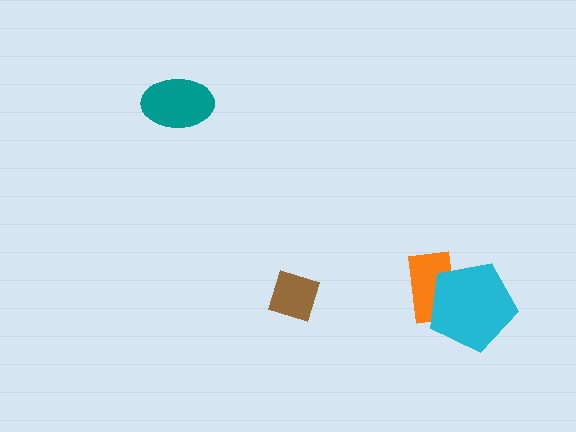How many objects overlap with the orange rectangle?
1 object overlaps with the orange rectangle.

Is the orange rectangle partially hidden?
Yes, it is partially covered by another shape.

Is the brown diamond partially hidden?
No, no other shape covers it.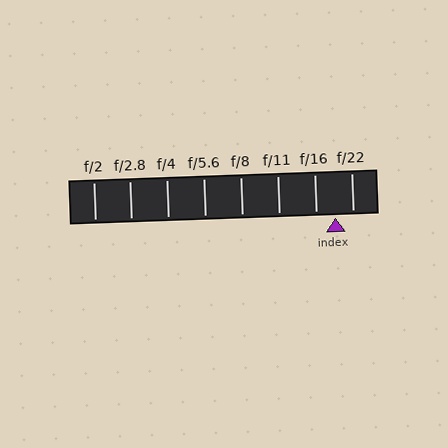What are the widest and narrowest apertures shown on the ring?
The widest aperture shown is f/2 and the narrowest is f/22.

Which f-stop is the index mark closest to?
The index mark is closest to f/22.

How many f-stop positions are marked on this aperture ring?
There are 8 f-stop positions marked.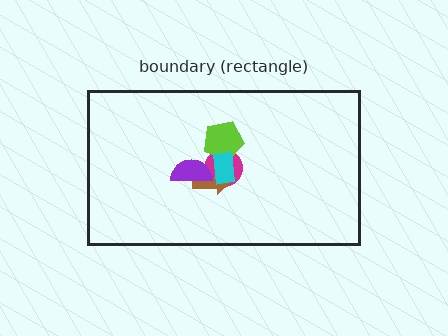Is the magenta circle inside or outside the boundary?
Inside.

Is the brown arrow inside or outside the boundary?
Inside.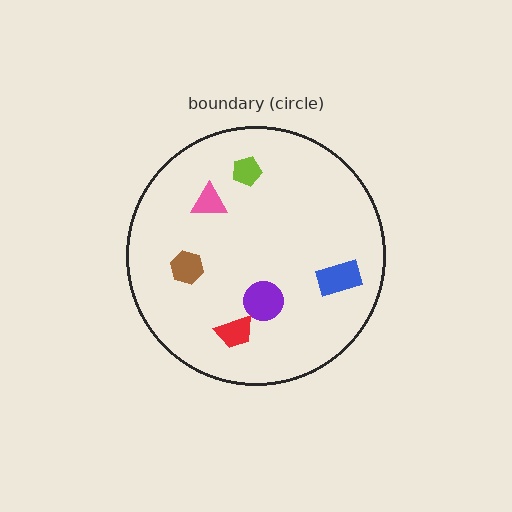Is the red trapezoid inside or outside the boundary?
Inside.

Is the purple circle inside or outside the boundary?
Inside.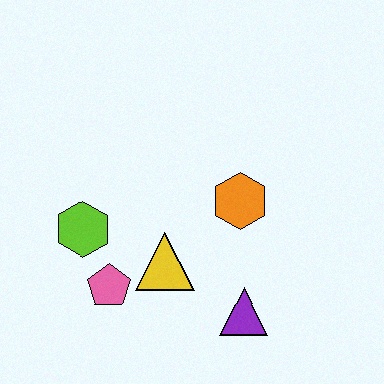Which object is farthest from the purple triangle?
The lime hexagon is farthest from the purple triangle.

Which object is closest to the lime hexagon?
The pink pentagon is closest to the lime hexagon.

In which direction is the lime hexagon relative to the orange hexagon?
The lime hexagon is to the left of the orange hexagon.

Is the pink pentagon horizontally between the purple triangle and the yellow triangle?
No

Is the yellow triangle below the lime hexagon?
Yes